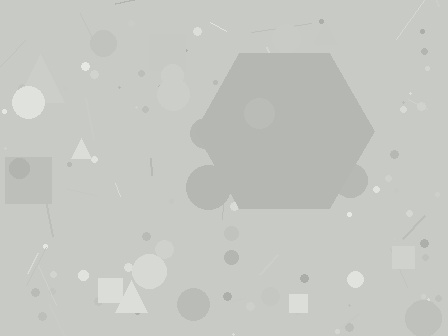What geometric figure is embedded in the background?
A hexagon is embedded in the background.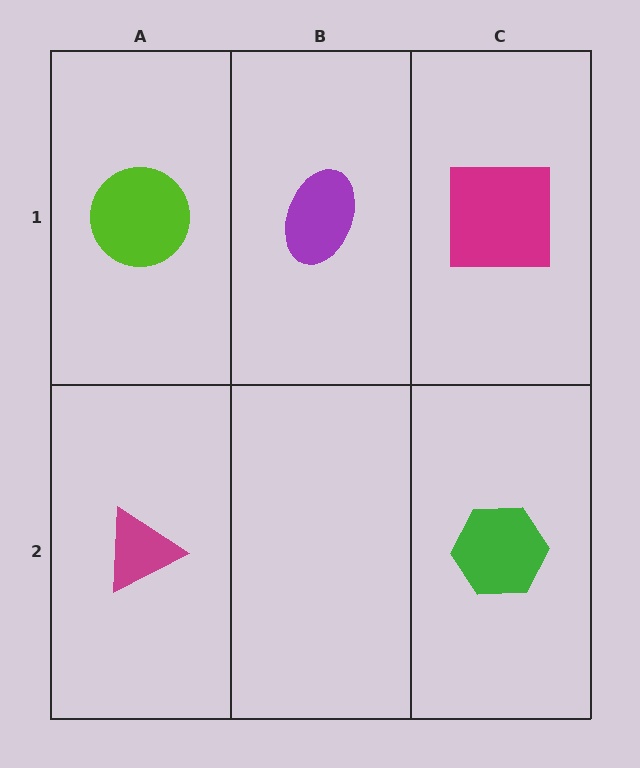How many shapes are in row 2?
2 shapes.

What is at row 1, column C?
A magenta square.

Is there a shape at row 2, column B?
No, that cell is empty.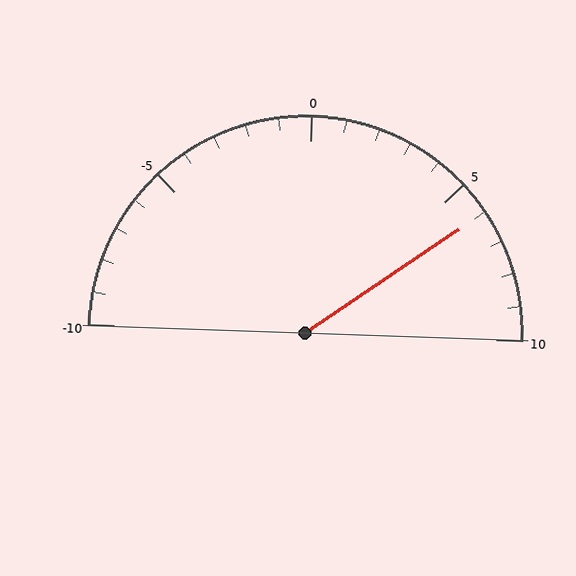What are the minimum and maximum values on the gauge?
The gauge ranges from -10 to 10.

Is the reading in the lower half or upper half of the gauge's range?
The reading is in the upper half of the range (-10 to 10).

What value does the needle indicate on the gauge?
The needle indicates approximately 6.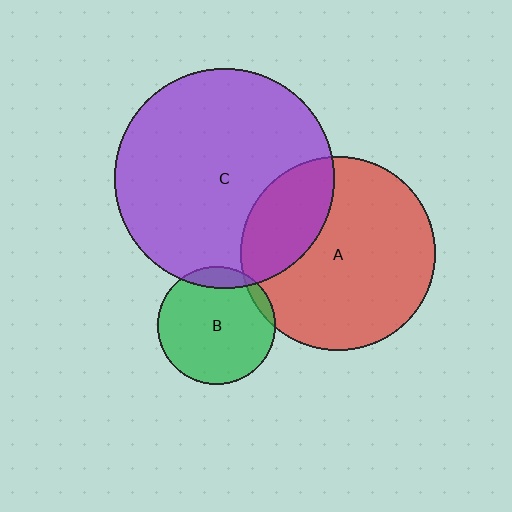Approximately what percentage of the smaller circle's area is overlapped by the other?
Approximately 10%.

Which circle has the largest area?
Circle C (purple).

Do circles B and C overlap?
Yes.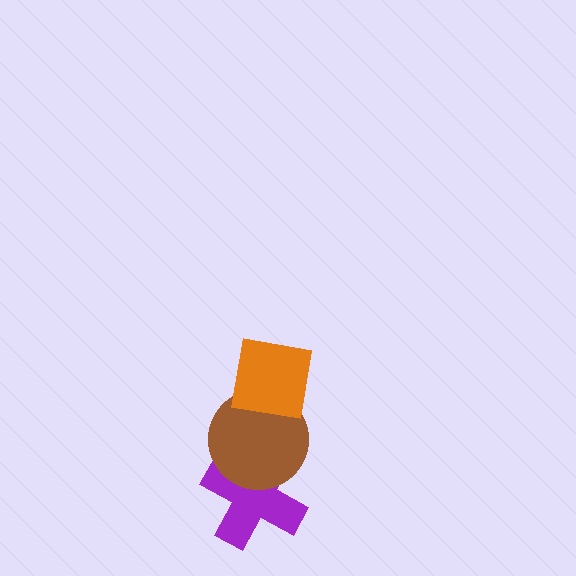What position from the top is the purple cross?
The purple cross is 3rd from the top.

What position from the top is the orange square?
The orange square is 1st from the top.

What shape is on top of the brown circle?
The orange square is on top of the brown circle.